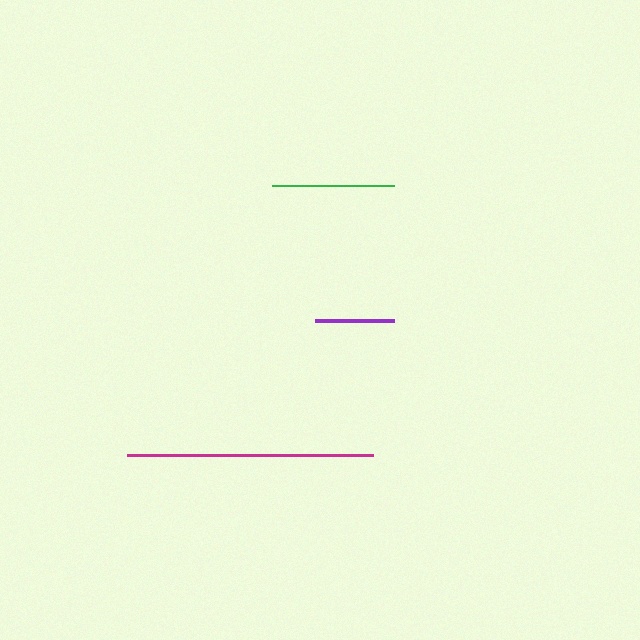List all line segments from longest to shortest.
From longest to shortest: magenta, green, purple.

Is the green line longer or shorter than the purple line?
The green line is longer than the purple line.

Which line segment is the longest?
The magenta line is the longest at approximately 246 pixels.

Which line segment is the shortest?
The purple line is the shortest at approximately 78 pixels.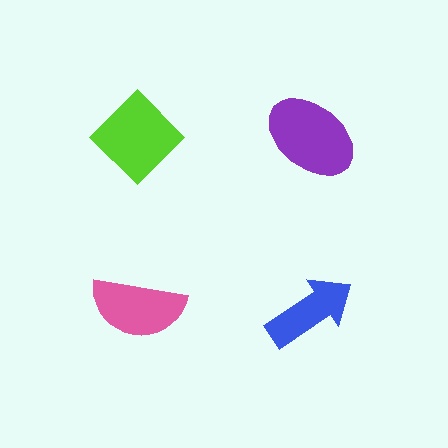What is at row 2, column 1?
A pink semicircle.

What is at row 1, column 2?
A purple ellipse.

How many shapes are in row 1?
2 shapes.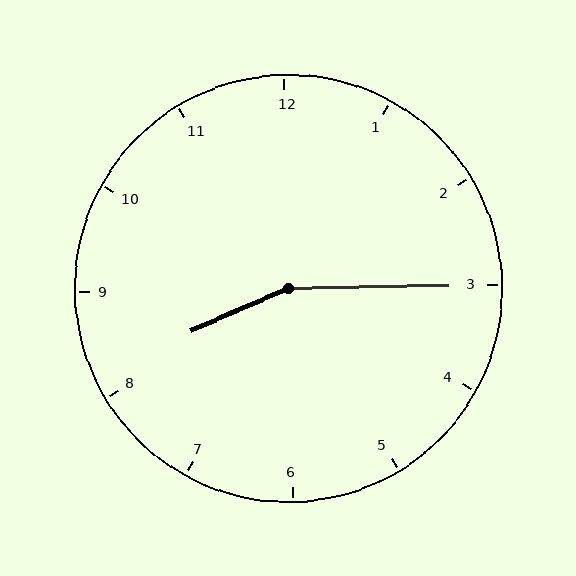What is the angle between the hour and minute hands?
Approximately 158 degrees.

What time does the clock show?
8:15.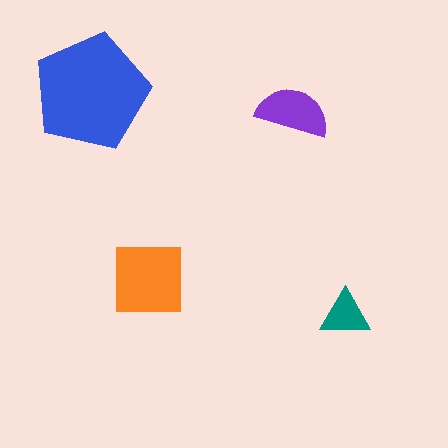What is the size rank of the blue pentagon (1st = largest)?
1st.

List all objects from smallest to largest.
The teal triangle, the purple semicircle, the orange square, the blue pentagon.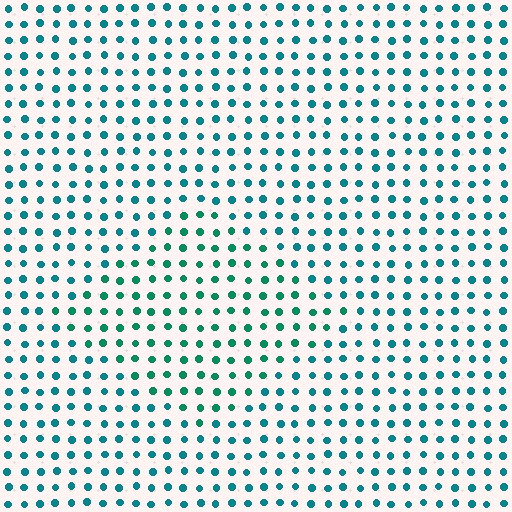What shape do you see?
I see a diamond.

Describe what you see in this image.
The image is filled with small teal elements in a uniform arrangement. A diamond-shaped region is visible where the elements are tinted to a slightly different hue, forming a subtle color boundary.